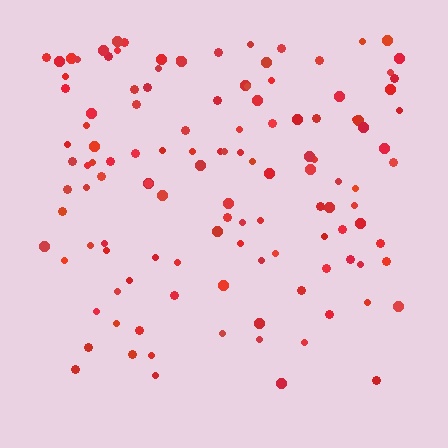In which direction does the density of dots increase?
From bottom to top, with the top side densest.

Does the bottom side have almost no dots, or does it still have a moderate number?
Still a moderate number, just noticeably fewer than the top.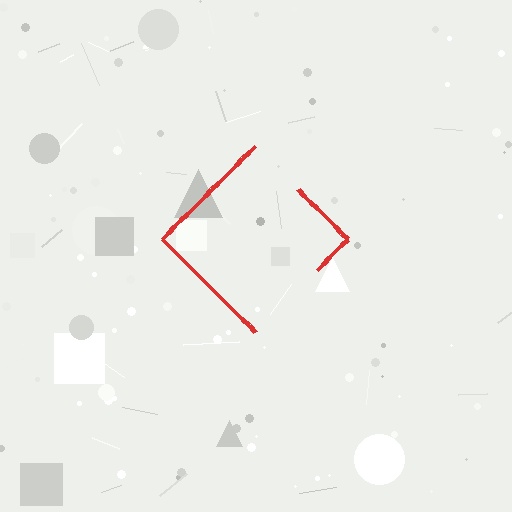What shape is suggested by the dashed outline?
The dashed outline suggests a diamond.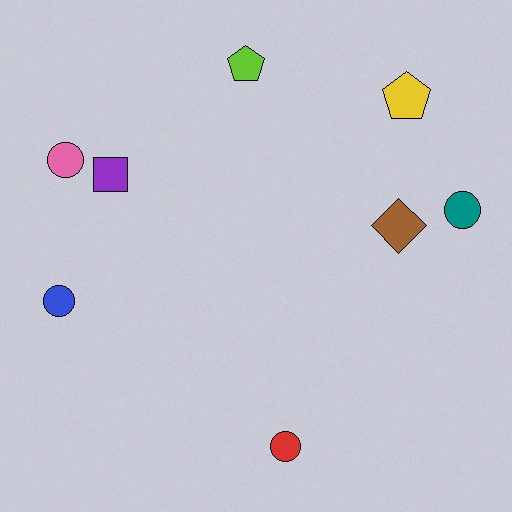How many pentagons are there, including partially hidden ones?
There are 2 pentagons.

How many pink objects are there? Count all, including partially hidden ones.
There is 1 pink object.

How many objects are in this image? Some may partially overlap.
There are 8 objects.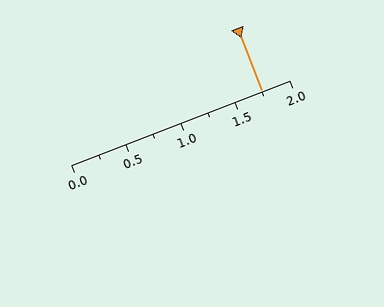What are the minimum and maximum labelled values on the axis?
The axis runs from 0.0 to 2.0.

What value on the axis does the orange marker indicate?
The marker indicates approximately 1.75.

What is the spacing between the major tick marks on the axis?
The major ticks are spaced 0.5 apart.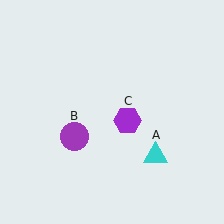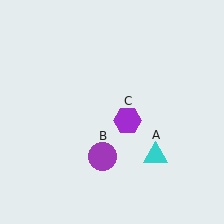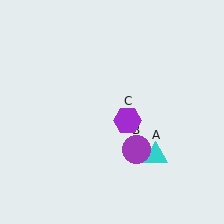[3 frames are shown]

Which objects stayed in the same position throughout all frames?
Cyan triangle (object A) and purple hexagon (object C) remained stationary.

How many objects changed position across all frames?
1 object changed position: purple circle (object B).